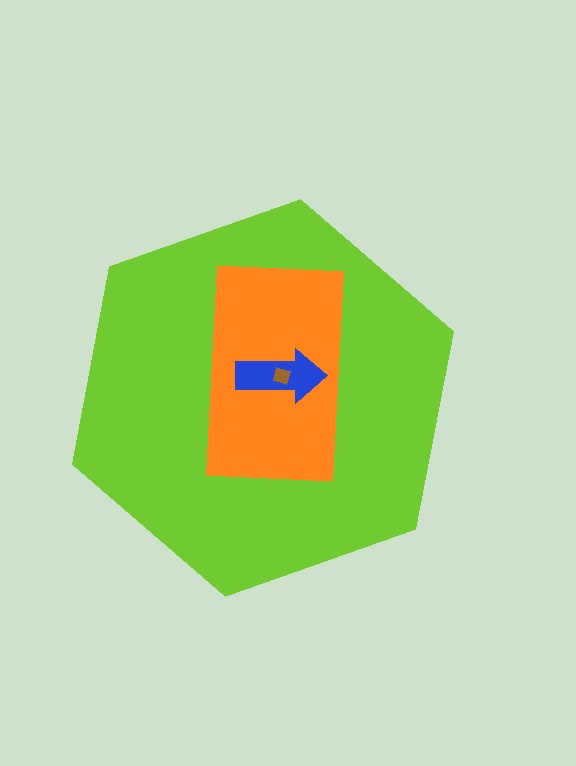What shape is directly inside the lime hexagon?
The orange rectangle.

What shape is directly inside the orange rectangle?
The blue arrow.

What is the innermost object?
The brown square.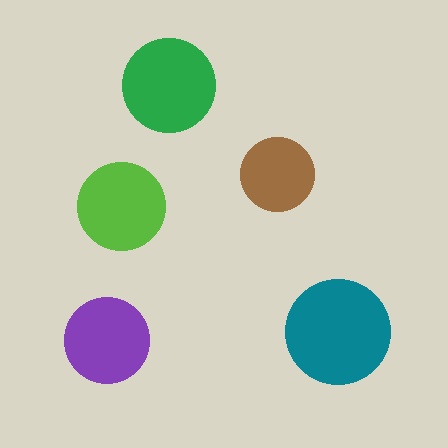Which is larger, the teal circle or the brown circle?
The teal one.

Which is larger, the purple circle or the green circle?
The green one.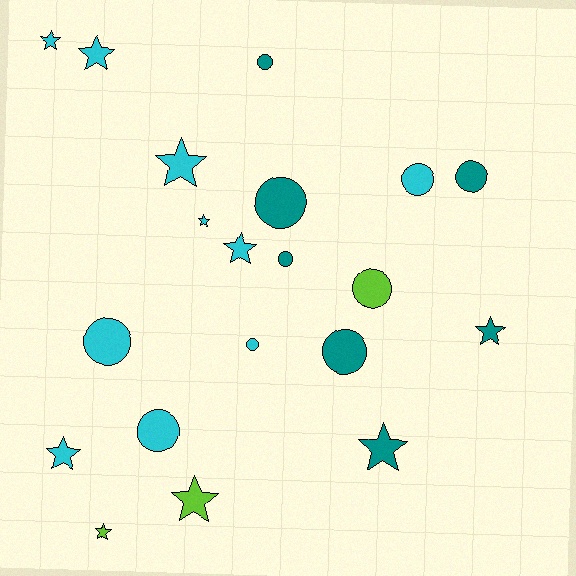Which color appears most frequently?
Cyan, with 10 objects.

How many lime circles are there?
There is 1 lime circle.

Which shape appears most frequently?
Star, with 10 objects.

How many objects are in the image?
There are 20 objects.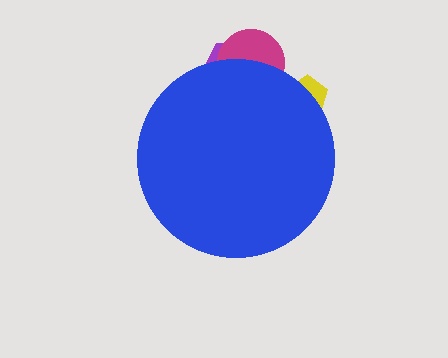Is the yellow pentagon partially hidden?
Yes, the yellow pentagon is partially hidden behind the blue circle.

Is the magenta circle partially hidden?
Yes, the magenta circle is partially hidden behind the blue circle.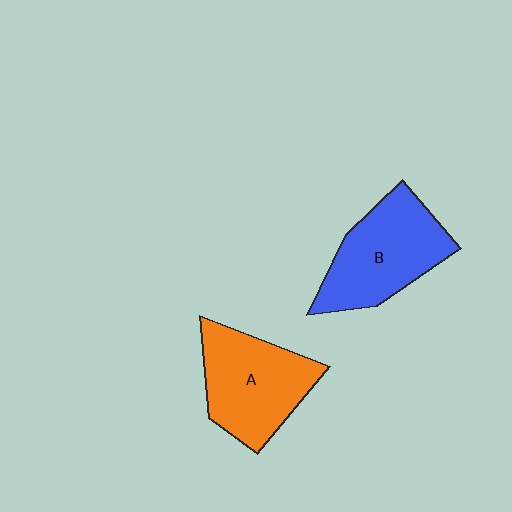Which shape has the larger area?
Shape B (blue).